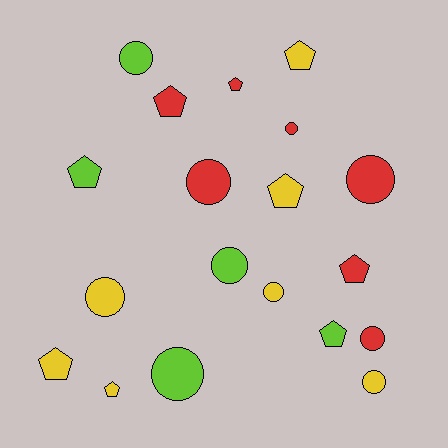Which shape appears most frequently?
Circle, with 10 objects.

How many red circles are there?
There are 4 red circles.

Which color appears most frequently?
Yellow, with 7 objects.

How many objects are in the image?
There are 19 objects.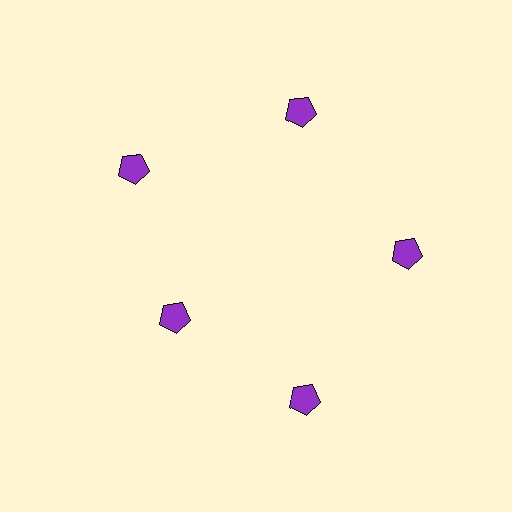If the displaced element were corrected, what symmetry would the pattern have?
It would have 5-fold rotational symmetry — the pattern would map onto itself every 72 degrees.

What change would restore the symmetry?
The symmetry would be restored by moving it outward, back onto the ring so that all 5 pentagons sit at equal angles and equal distance from the center.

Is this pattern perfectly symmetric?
No. The 5 purple pentagons are arranged in a ring, but one element near the 8 o'clock position is pulled inward toward the center, breaking the 5-fold rotational symmetry.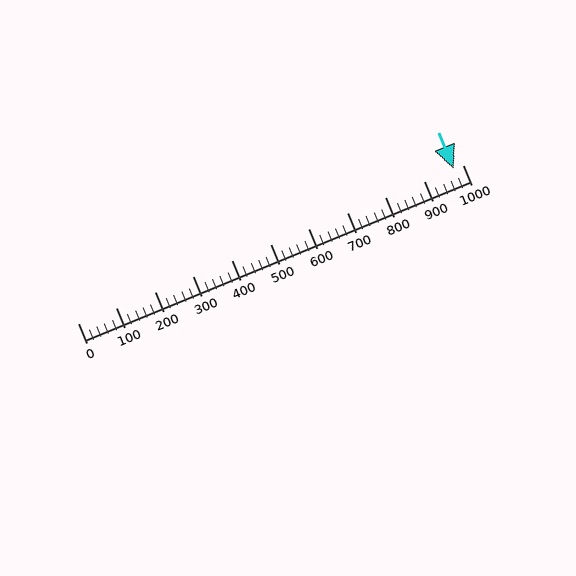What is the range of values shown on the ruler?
The ruler shows values from 0 to 1000.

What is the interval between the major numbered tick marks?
The major tick marks are spaced 100 units apart.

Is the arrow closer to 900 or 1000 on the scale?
The arrow is closer to 1000.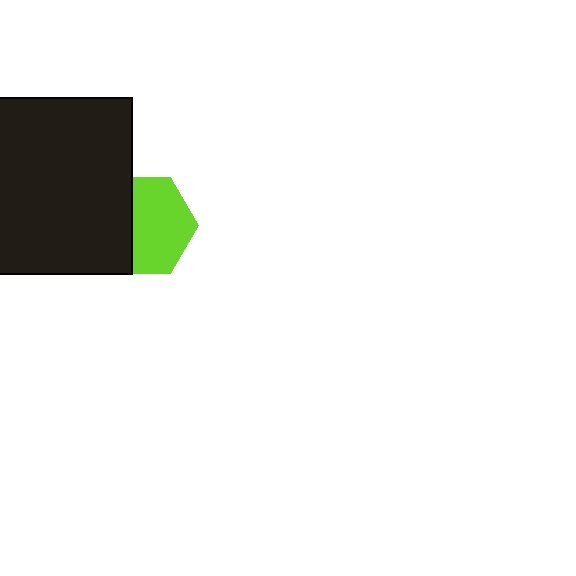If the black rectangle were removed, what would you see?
You would see the complete lime hexagon.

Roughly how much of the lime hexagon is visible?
About half of it is visible (roughly 61%).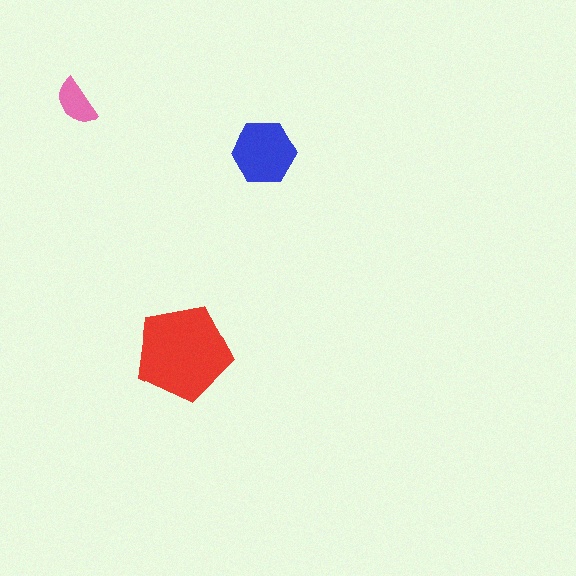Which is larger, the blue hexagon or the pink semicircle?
The blue hexagon.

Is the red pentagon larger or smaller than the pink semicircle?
Larger.